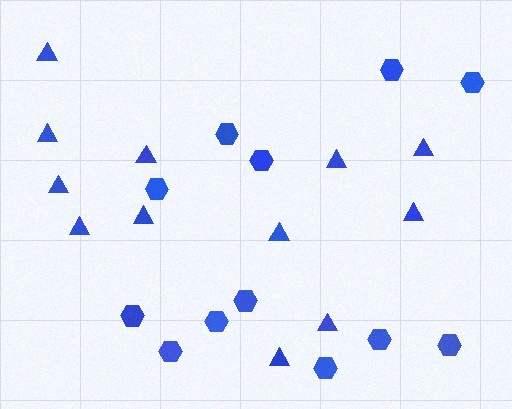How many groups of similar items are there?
There are 2 groups: one group of hexagons (12) and one group of triangles (12).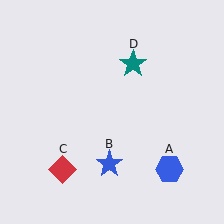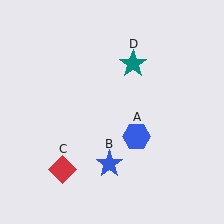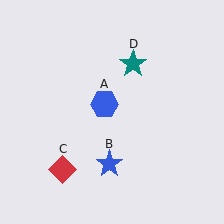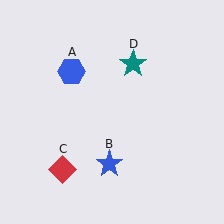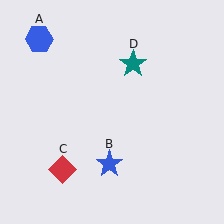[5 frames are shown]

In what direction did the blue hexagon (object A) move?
The blue hexagon (object A) moved up and to the left.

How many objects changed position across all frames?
1 object changed position: blue hexagon (object A).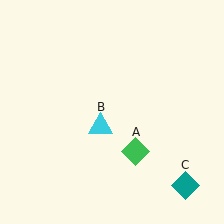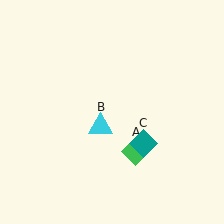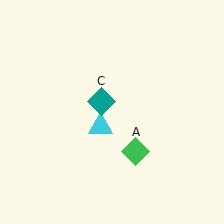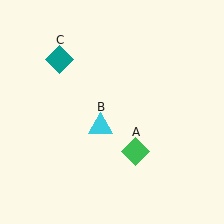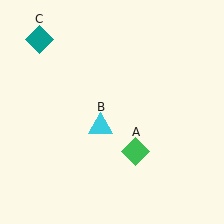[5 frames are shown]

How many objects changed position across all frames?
1 object changed position: teal diamond (object C).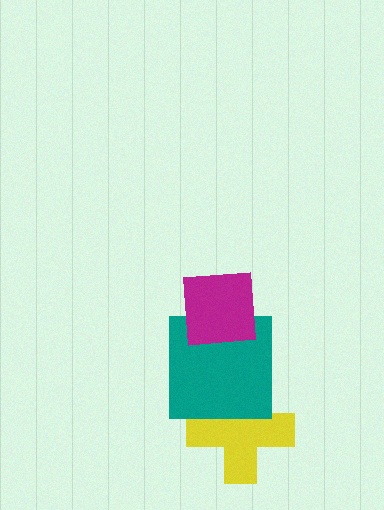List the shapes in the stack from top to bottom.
From top to bottom: the magenta square, the teal square, the yellow cross.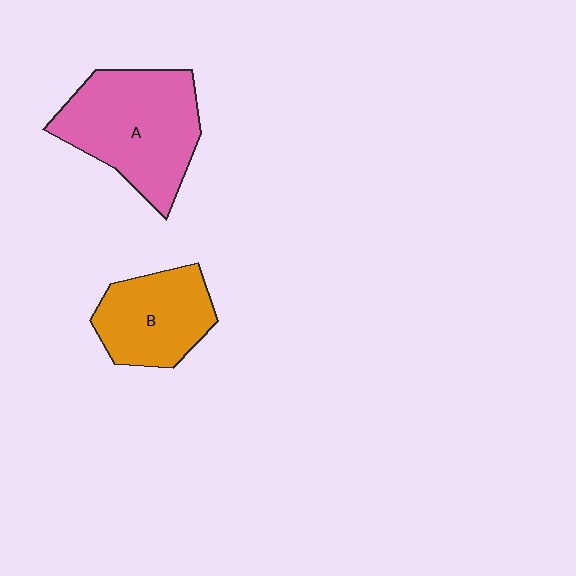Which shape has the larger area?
Shape A (pink).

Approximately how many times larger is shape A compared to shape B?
Approximately 1.5 times.